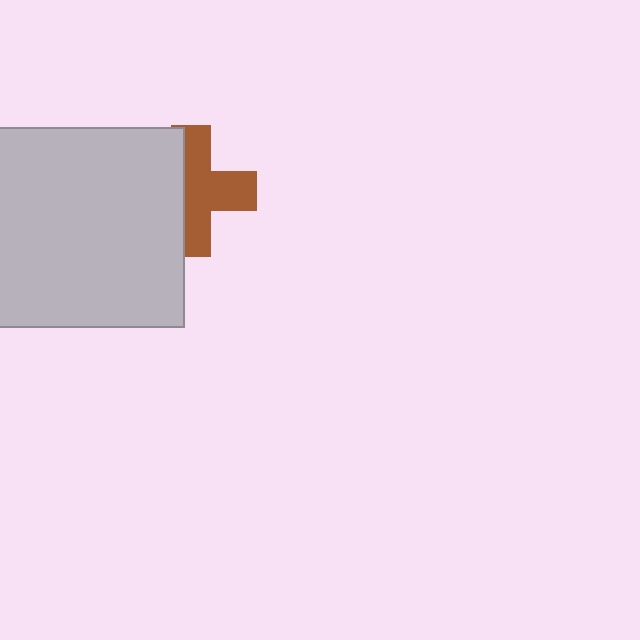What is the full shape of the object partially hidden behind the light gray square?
The partially hidden object is a brown cross.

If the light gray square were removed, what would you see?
You would see the complete brown cross.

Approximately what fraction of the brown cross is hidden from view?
Roughly 41% of the brown cross is hidden behind the light gray square.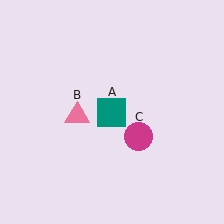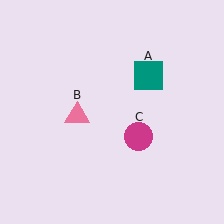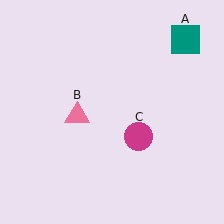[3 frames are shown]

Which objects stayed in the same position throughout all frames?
Pink triangle (object B) and magenta circle (object C) remained stationary.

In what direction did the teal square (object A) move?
The teal square (object A) moved up and to the right.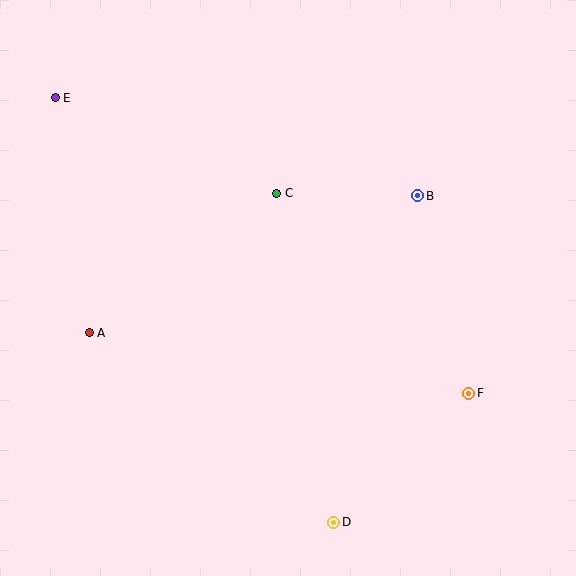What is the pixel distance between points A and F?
The distance between A and F is 384 pixels.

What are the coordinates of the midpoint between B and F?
The midpoint between B and F is at (443, 294).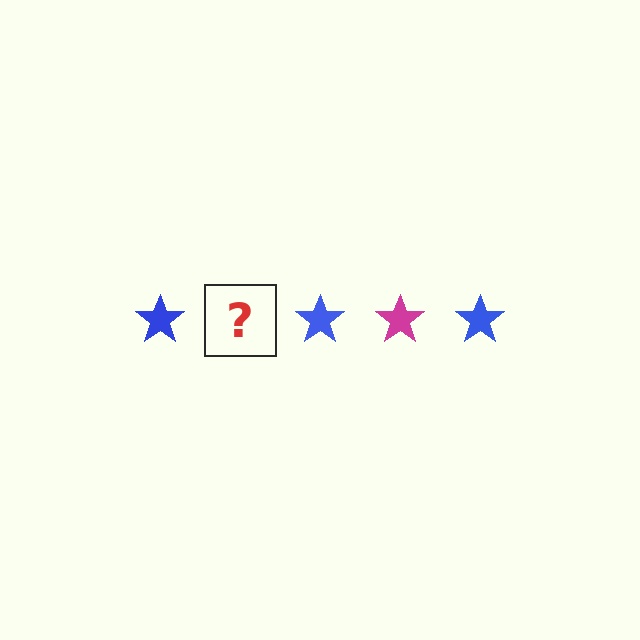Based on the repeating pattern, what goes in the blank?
The blank should be a magenta star.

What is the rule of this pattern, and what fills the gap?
The rule is that the pattern cycles through blue, magenta stars. The gap should be filled with a magenta star.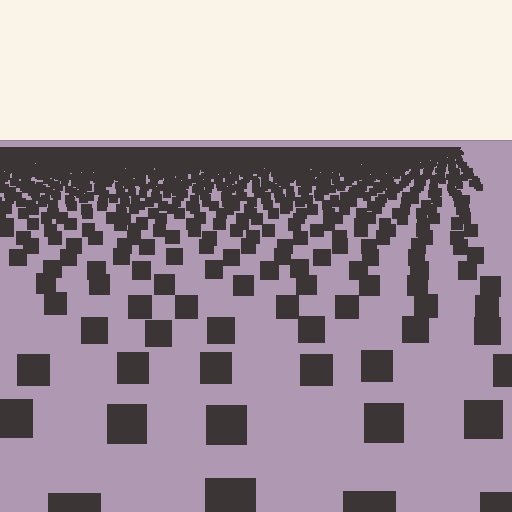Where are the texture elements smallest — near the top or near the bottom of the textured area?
Near the top.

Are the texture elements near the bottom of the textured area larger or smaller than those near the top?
Larger. Near the bottom, elements are closer to the viewer and appear at a bigger on-screen size.